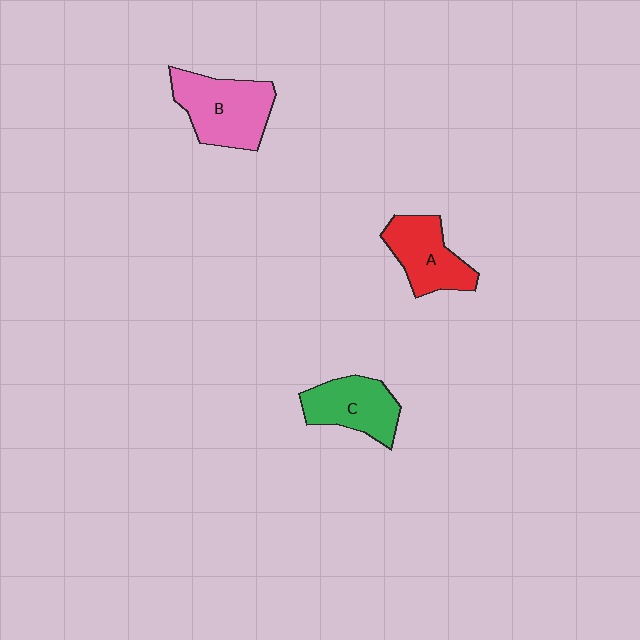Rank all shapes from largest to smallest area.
From largest to smallest: B (pink), A (red), C (green).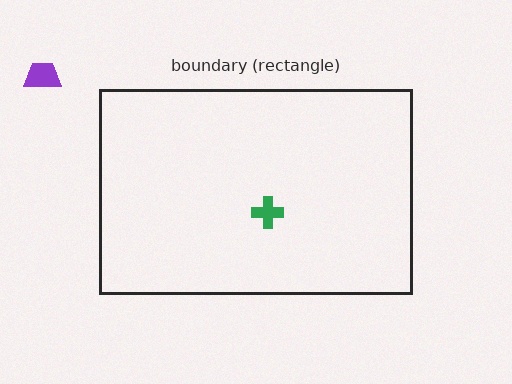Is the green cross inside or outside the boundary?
Inside.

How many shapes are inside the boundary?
1 inside, 1 outside.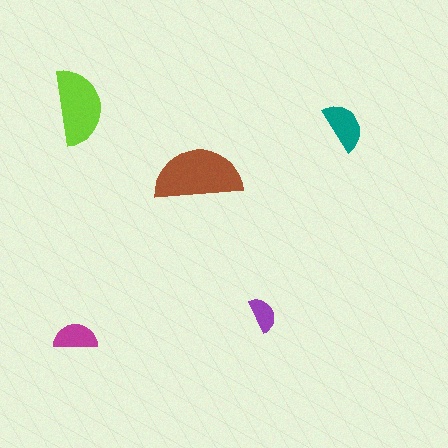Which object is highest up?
The lime semicircle is topmost.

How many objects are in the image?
There are 5 objects in the image.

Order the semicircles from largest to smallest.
the brown one, the lime one, the teal one, the magenta one, the purple one.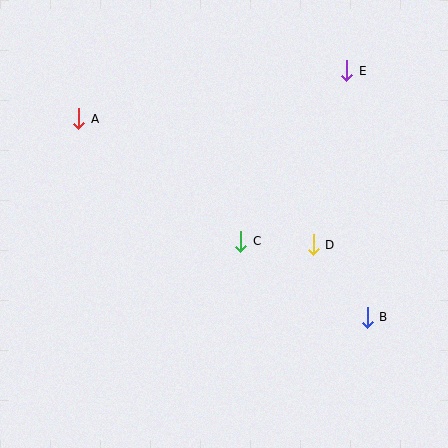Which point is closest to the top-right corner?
Point E is closest to the top-right corner.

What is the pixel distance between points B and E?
The distance between B and E is 247 pixels.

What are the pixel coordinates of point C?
Point C is at (241, 241).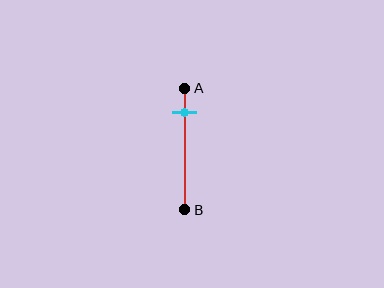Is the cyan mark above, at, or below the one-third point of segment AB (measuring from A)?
The cyan mark is above the one-third point of segment AB.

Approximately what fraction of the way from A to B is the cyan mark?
The cyan mark is approximately 20% of the way from A to B.